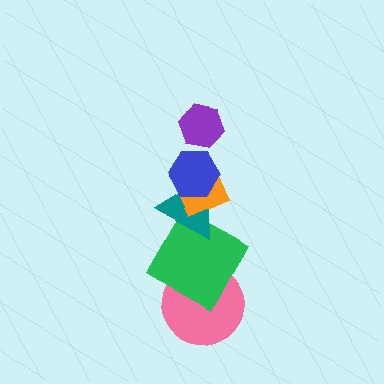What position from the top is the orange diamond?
The orange diamond is 3rd from the top.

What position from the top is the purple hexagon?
The purple hexagon is 1st from the top.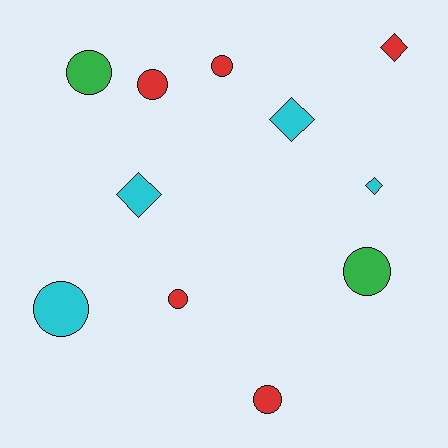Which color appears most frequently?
Red, with 5 objects.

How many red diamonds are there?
There is 1 red diamond.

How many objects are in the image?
There are 11 objects.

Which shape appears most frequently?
Circle, with 7 objects.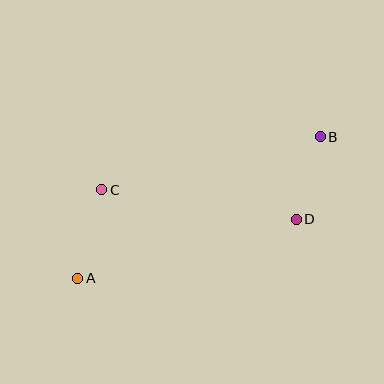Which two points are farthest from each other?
Points A and B are farthest from each other.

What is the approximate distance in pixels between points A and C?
The distance between A and C is approximately 91 pixels.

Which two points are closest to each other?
Points B and D are closest to each other.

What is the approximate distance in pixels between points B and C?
The distance between B and C is approximately 225 pixels.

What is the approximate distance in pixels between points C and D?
The distance between C and D is approximately 197 pixels.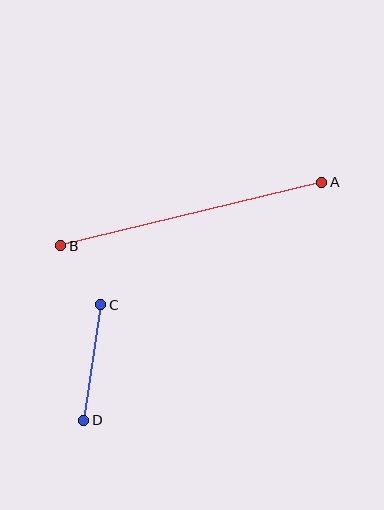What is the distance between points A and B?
The distance is approximately 269 pixels.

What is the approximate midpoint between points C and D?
The midpoint is at approximately (92, 362) pixels.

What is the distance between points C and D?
The distance is approximately 117 pixels.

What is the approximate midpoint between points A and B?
The midpoint is at approximately (191, 214) pixels.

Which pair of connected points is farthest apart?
Points A and B are farthest apart.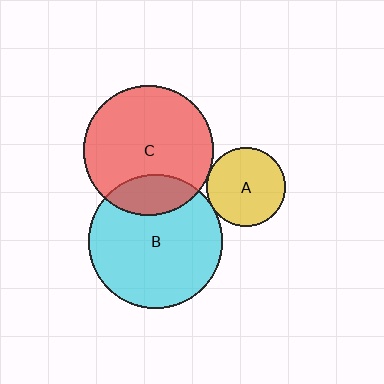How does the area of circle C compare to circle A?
Approximately 2.7 times.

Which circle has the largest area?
Circle B (cyan).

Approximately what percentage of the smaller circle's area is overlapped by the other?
Approximately 5%.